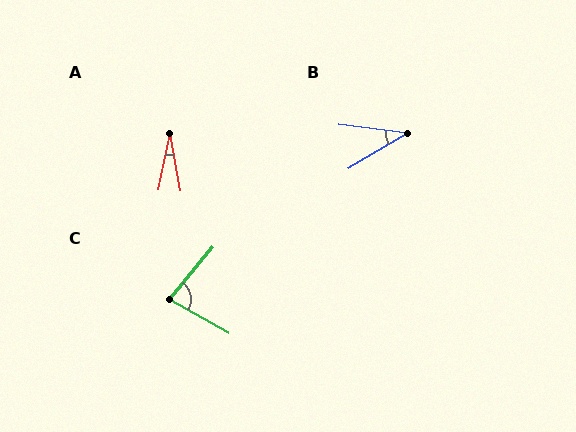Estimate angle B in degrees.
Approximately 38 degrees.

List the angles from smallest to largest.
A (22°), B (38°), C (79°).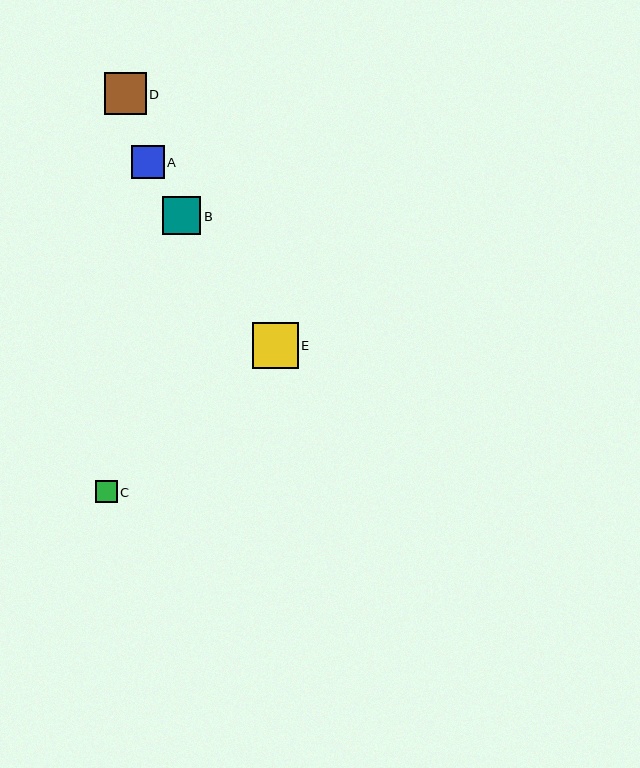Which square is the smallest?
Square C is the smallest with a size of approximately 22 pixels.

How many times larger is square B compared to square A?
Square B is approximately 1.2 times the size of square A.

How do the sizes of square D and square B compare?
Square D and square B are approximately the same size.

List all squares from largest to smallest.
From largest to smallest: E, D, B, A, C.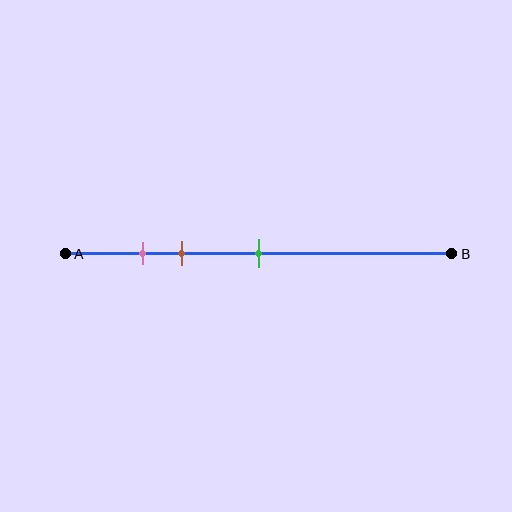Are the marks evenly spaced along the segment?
No, the marks are not evenly spaced.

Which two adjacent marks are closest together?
The pink and brown marks are the closest adjacent pair.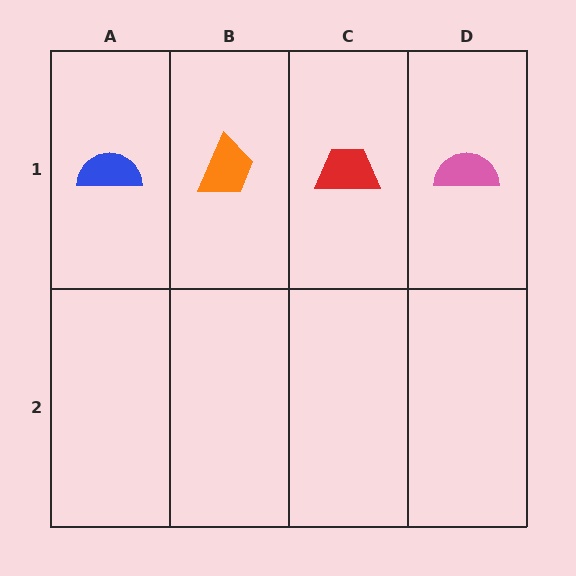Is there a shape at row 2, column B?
No, that cell is empty.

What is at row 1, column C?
A red trapezoid.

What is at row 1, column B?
An orange trapezoid.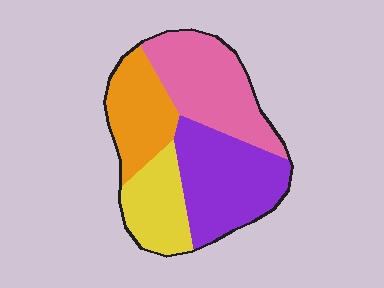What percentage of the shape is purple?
Purple covers about 30% of the shape.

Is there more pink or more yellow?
Pink.